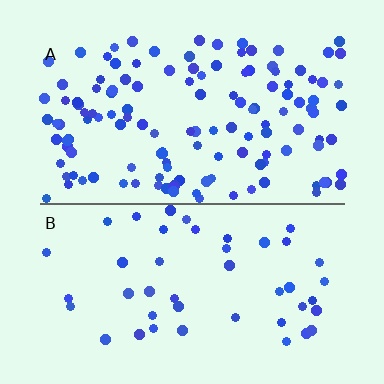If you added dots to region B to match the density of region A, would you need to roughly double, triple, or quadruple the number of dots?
Approximately triple.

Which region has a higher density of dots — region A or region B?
A (the top).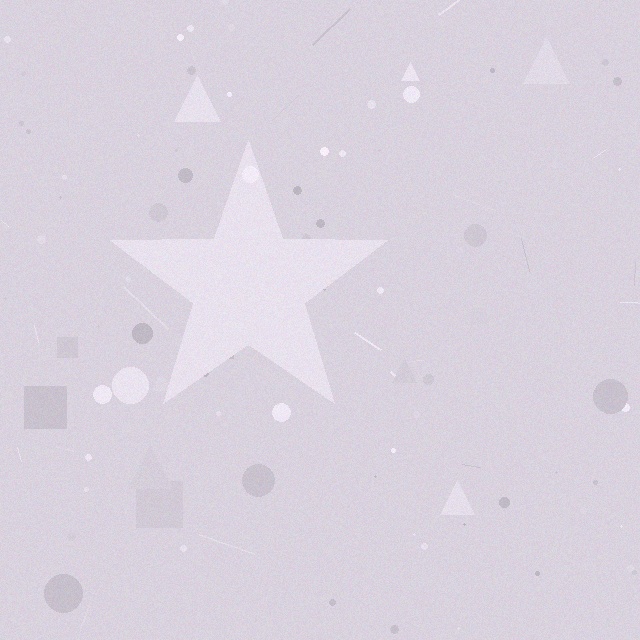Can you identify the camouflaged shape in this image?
The camouflaged shape is a star.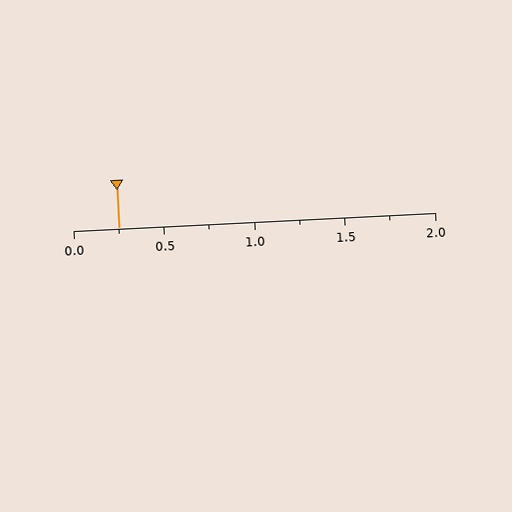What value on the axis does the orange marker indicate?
The marker indicates approximately 0.25.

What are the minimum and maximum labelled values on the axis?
The axis runs from 0.0 to 2.0.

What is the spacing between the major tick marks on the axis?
The major ticks are spaced 0.5 apart.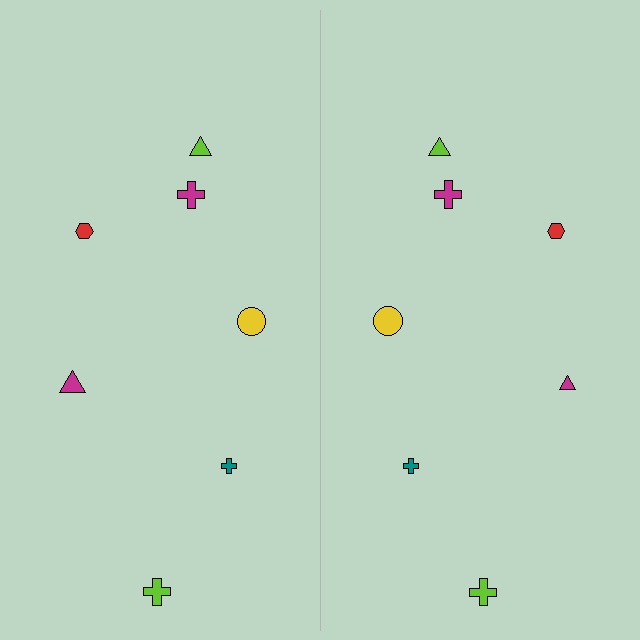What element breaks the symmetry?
The magenta triangle on the right side has a different size than its mirror counterpart.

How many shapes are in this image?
There are 14 shapes in this image.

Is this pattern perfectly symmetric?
No, the pattern is not perfectly symmetric. The magenta triangle on the right side has a different size than its mirror counterpart.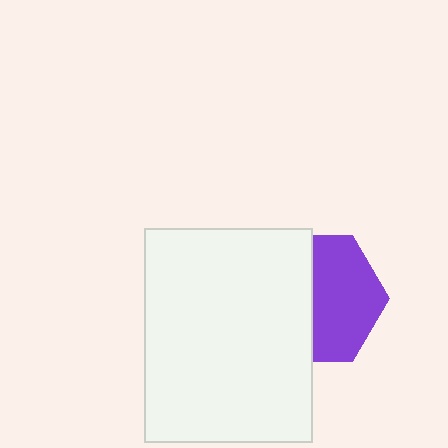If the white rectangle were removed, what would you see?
You would see the complete purple hexagon.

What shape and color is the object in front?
The object in front is a white rectangle.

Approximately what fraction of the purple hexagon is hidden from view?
Roughly 47% of the purple hexagon is hidden behind the white rectangle.